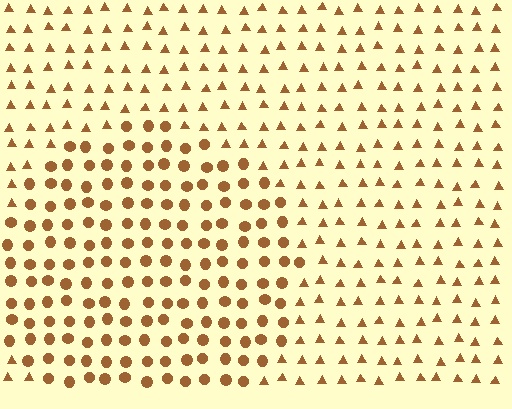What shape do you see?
I see a circle.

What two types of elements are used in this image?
The image uses circles inside the circle region and triangles outside it.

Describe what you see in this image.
The image is filled with small brown elements arranged in a uniform grid. A circle-shaped region contains circles, while the surrounding area contains triangles. The boundary is defined purely by the change in element shape.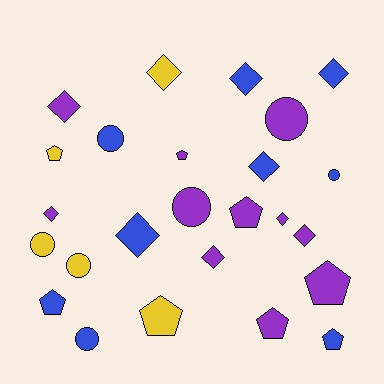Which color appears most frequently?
Purple, with 11 objects.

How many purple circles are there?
There are 2 purple circles.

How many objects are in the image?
There are 25 objects.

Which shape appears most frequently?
Diamond, with 10 objects.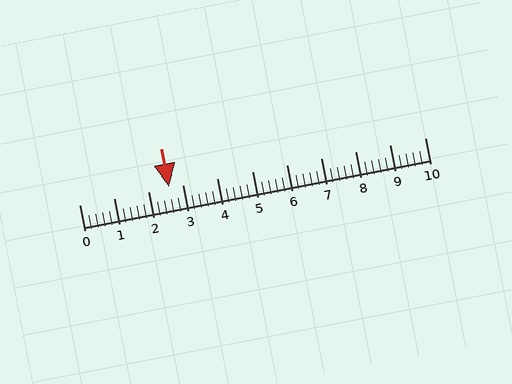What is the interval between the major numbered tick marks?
The major tick marks are spaced 1 units apart.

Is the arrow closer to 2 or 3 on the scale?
The arrow is closer to 3.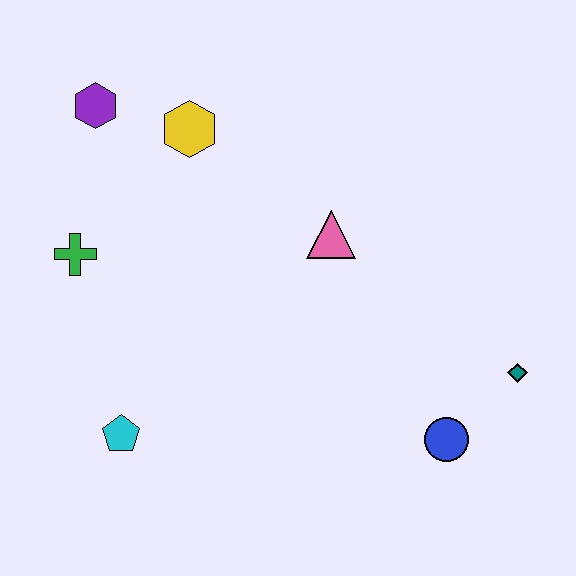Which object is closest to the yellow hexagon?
The purple hexagon is closest to the yellow hexagon.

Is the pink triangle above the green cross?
Yes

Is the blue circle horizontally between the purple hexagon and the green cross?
No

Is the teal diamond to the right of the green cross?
Yes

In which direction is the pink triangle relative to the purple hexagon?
The pink triangle is to the right of the purple hexagon.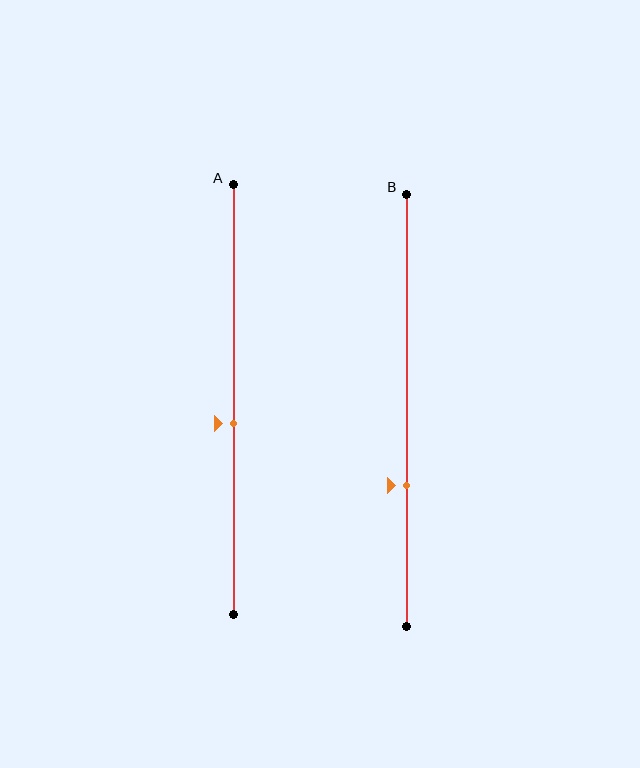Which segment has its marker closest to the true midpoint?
Segment A has its marker closest to the true midpoint.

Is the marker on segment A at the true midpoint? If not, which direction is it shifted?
No, the marker on segment A is shifted downward by about 5% of the segment length.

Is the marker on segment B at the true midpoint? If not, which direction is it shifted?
No, the marker on segment B is shifted downward by about 17% of the segment length.